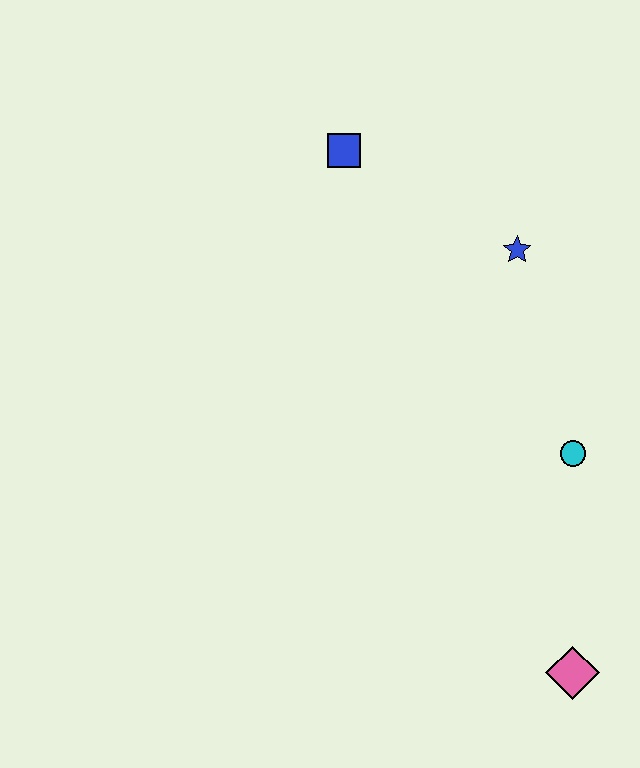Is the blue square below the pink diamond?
No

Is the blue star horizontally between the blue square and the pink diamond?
Yes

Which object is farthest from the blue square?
The pink diamond is farthest from the blue square.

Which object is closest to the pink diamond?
The cyan circle is closest to the pink diamond.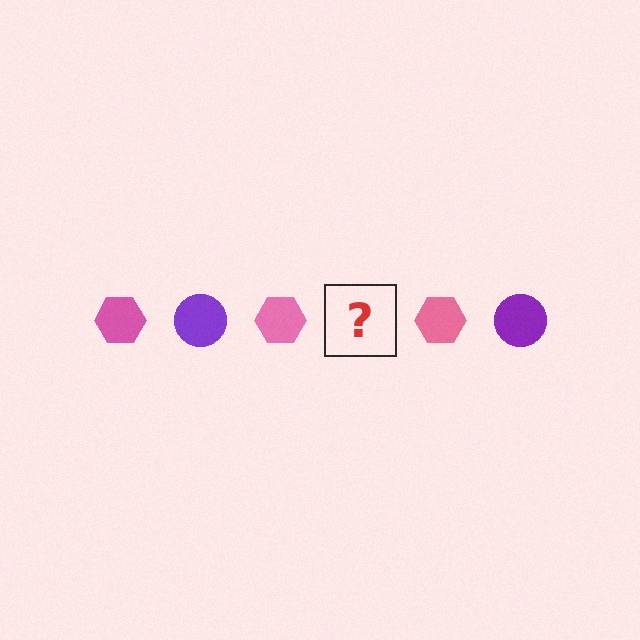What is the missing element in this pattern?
The missing element is a purple circle.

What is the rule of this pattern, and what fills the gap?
The rule is that the pattern alternates between pink hexagon and purple circle. The gap should be filled with a purple circle.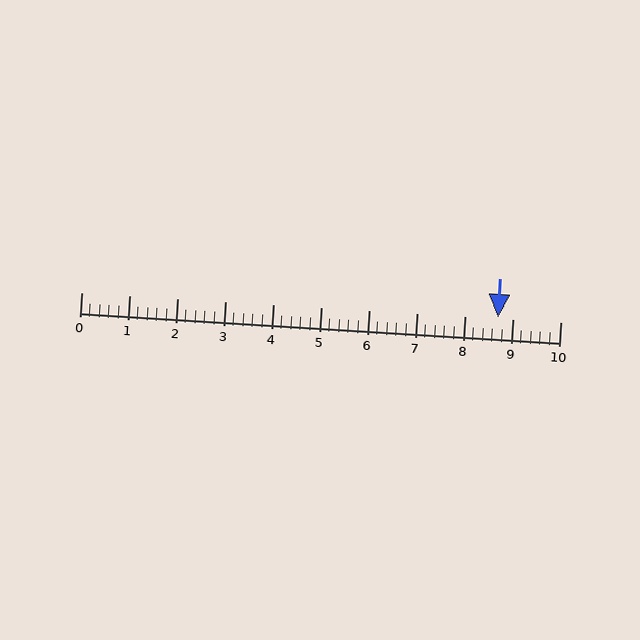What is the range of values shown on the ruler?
The ruler shows values from 0 to 10.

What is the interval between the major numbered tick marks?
The major tick marks are spaced 1 units apart.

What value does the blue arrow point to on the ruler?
The blue arrow points to approximately 8.7.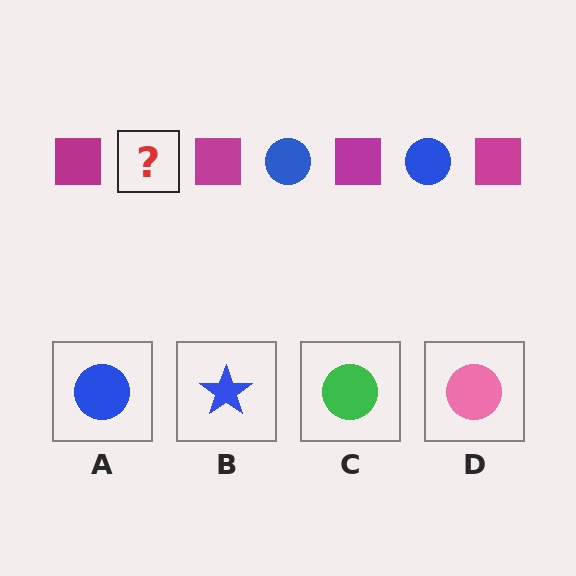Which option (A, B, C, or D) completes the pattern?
A.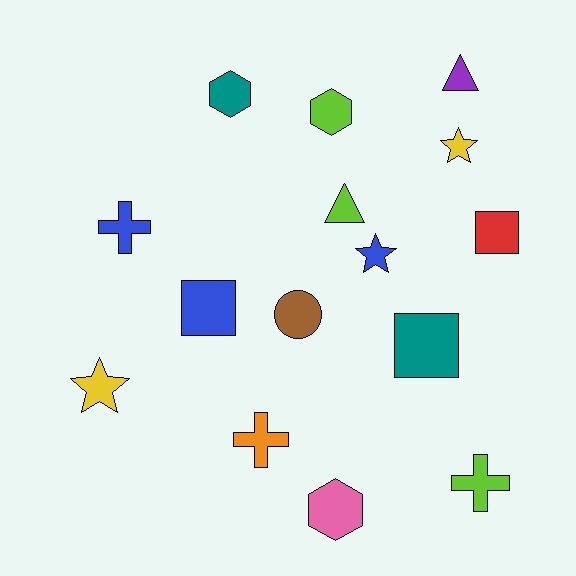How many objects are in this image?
There are 15 objects.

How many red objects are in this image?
There is 1 red object.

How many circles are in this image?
There is 1 circle.